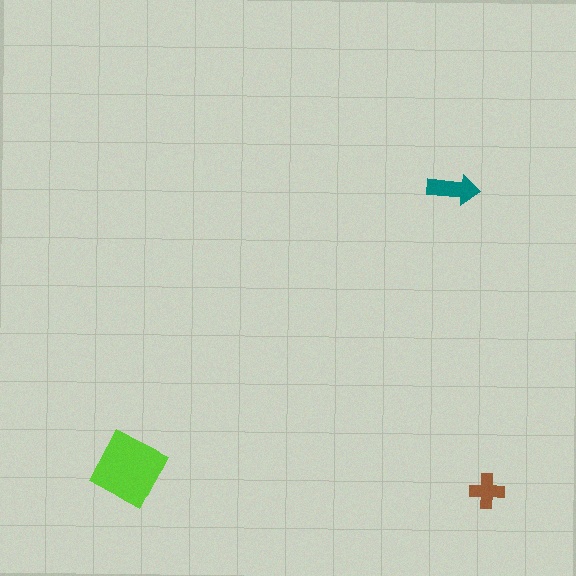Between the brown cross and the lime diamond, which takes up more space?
The lime diamond.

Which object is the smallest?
The brown cross.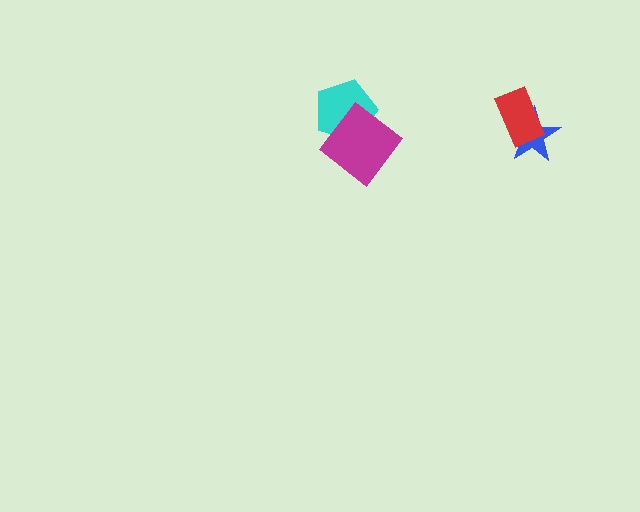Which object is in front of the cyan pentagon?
The magenta diamond is in front of the cyan pentagon.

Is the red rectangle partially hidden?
No, no other shape covers it.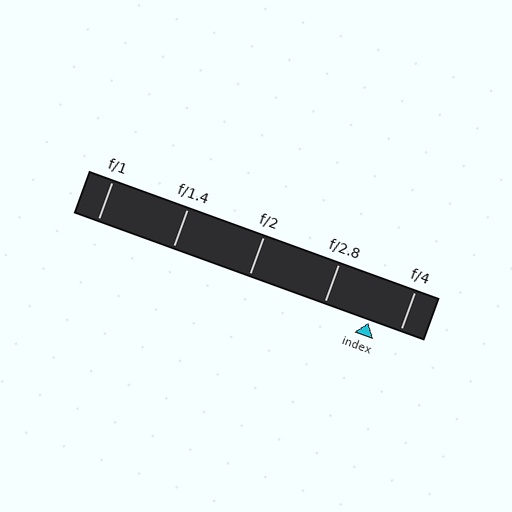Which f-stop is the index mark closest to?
The index mark is closest to f/4.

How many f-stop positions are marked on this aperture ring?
There are 5 f-stop positions marked.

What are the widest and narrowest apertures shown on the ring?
The widest aperture shown is f/1 and the narrowest is f/4.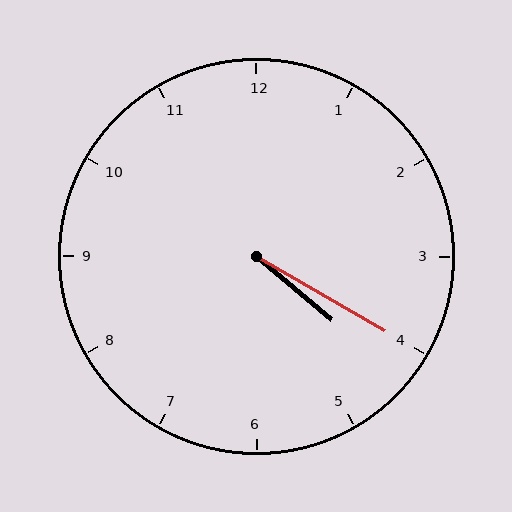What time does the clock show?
4:20.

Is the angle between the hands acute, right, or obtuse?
It is acute.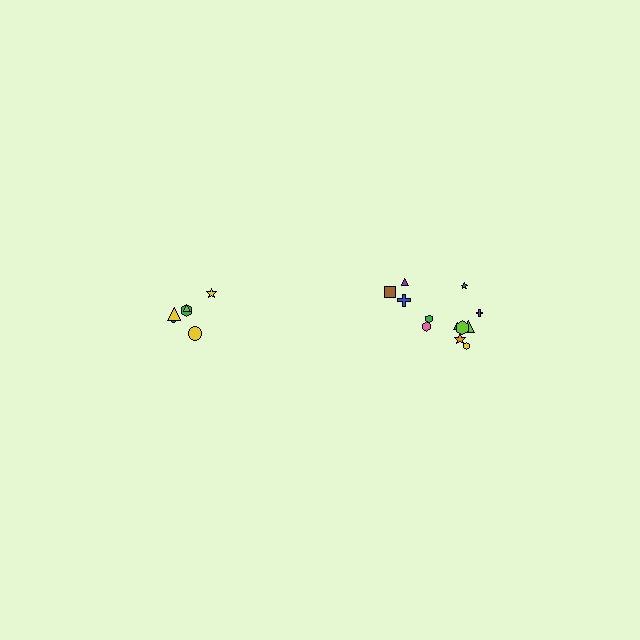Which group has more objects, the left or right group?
The right group.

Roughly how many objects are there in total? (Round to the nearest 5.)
Roughly 20 objects in total.